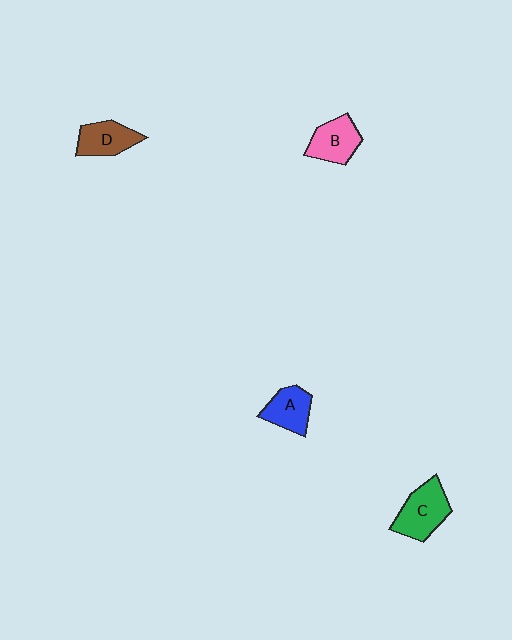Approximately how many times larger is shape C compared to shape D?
Approximately 1.3 times.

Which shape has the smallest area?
Shape A (blue).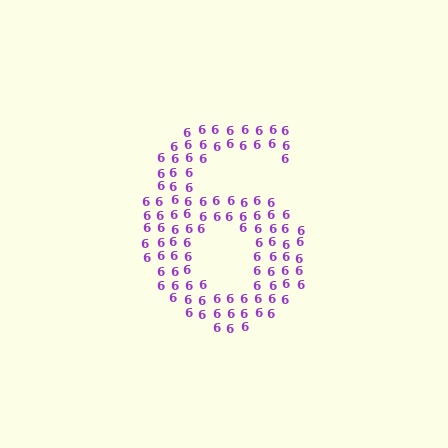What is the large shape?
The large shape is the digit 6.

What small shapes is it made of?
It is made of small digit 6's.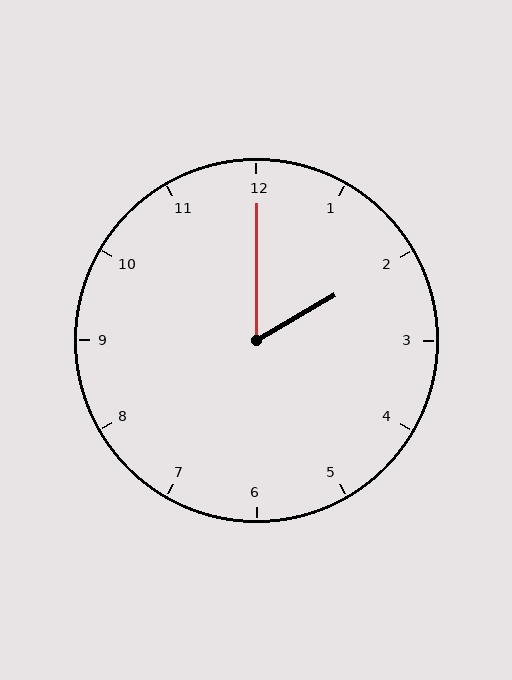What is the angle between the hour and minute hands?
Approximately 60 degrees.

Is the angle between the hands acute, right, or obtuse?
It is acute.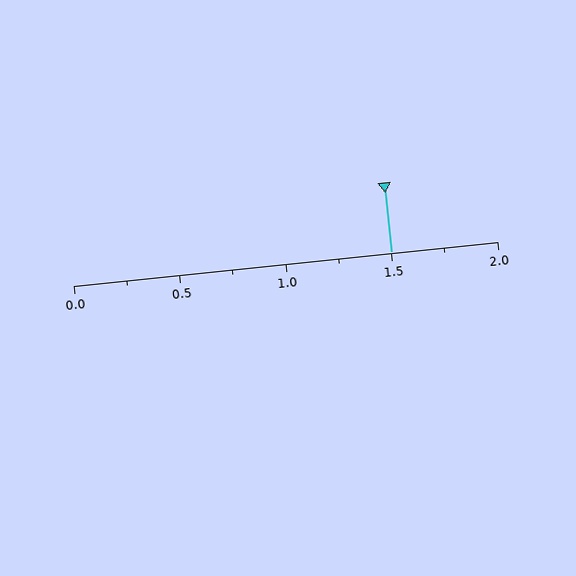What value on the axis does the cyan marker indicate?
The marker indicates approximately 1.5.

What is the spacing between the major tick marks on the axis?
The major ticks are spaced 0.5 apart.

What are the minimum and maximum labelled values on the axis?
The axis runs from 0.0 to 2.0.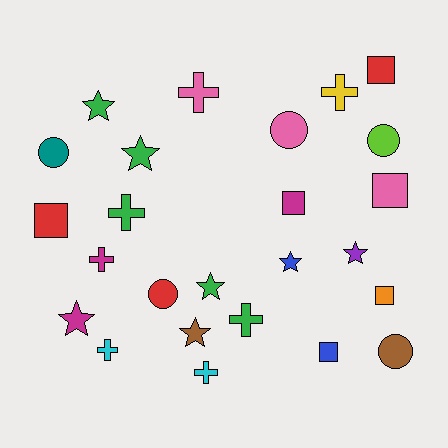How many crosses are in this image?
There are 7 crosses.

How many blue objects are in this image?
There are 2 blue objects.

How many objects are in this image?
There are 25 objects.